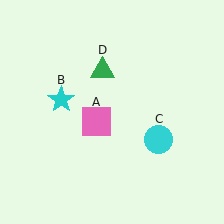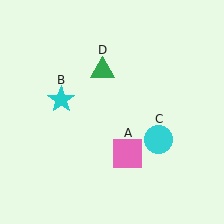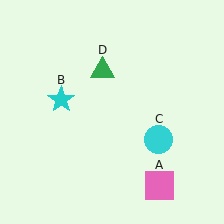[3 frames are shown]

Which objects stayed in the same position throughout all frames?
Cyan star (object B) and cyan circle (object C) and green triangle (object D) remained stationary.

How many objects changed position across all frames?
1 object changed position: pink square (object A).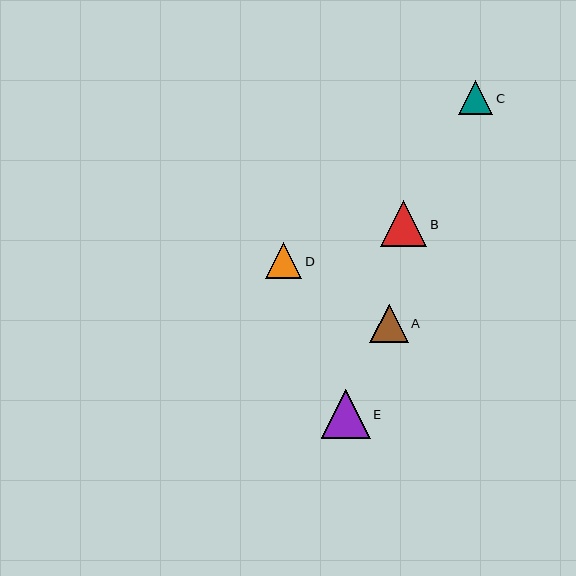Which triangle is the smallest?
Triangle C is the smallest with a size of approximately 34 pixels.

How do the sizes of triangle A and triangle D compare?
Triangle A and triangle D are approximately the same size.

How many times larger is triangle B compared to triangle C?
Triangle B is approximately 1.3 times the size of triangle C.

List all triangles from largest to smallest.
From largest to smallest: E, B, A, D, C.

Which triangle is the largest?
Triangle E is the largest with a size of approximately 49 pixels.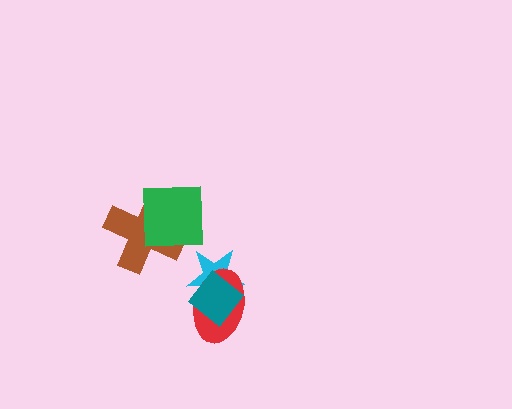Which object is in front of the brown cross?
The green square is in front of the brown cross.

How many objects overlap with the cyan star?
2 objects overlap with the cyan star.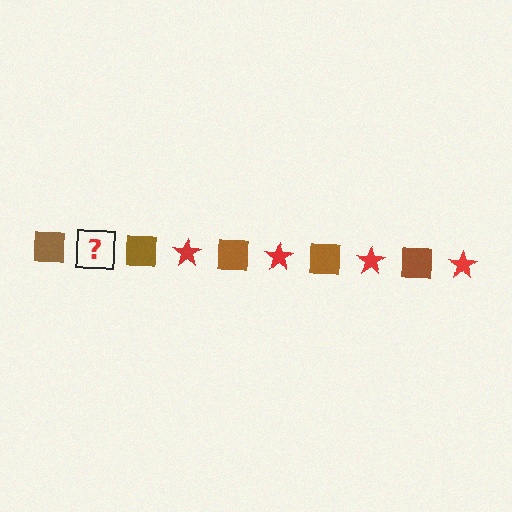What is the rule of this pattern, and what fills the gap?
The rule is that the pattern alternates between brown square and red star. The gap should be filled with a red star.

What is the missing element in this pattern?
The missing element is a red star.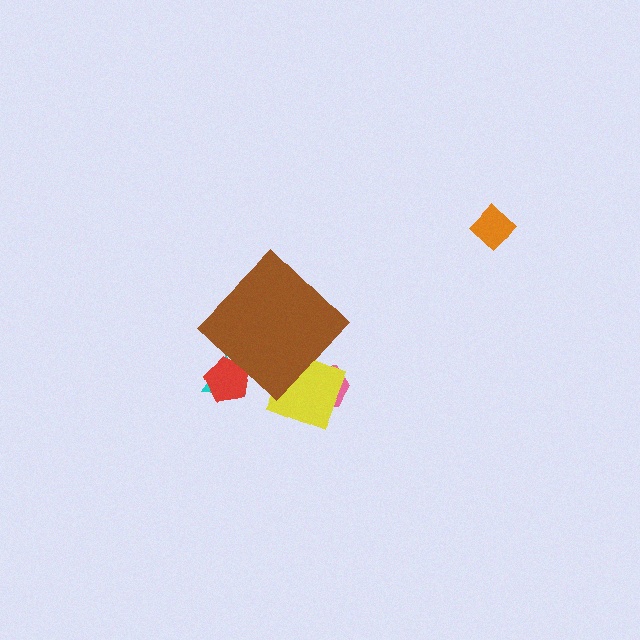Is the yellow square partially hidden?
Yes, the yellow square is partially hidden behind the brown diamond.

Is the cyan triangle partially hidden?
Yes, the cyan triangle is partially hidden behind the brown diamond.